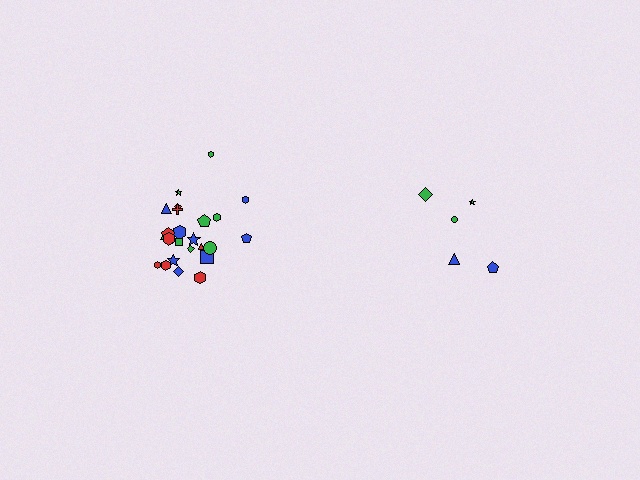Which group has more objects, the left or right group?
The left group.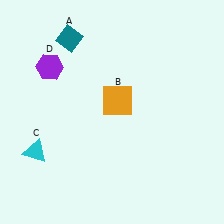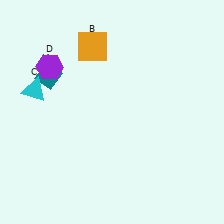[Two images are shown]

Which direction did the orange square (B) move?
The orange square (B) moved up.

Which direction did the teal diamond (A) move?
The teal diamond (A) moved down.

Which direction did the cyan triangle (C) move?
The cyan triangle (C) moved up.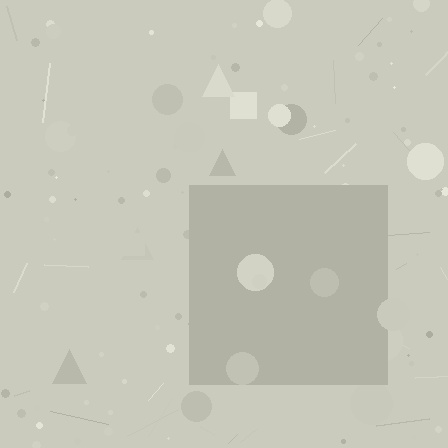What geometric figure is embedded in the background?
A square is embedded in the background.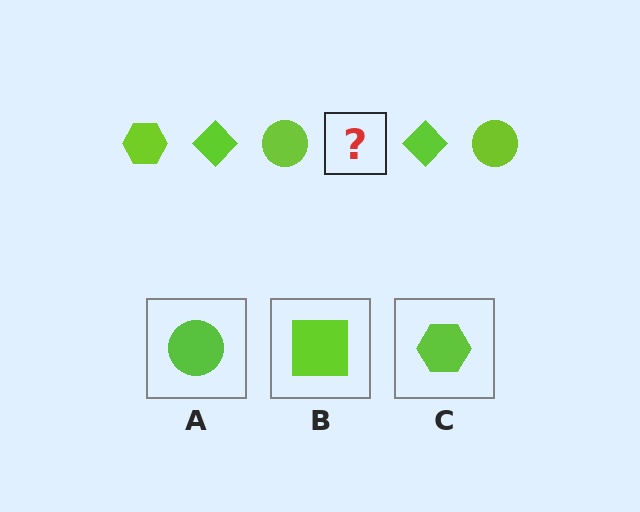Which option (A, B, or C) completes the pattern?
C.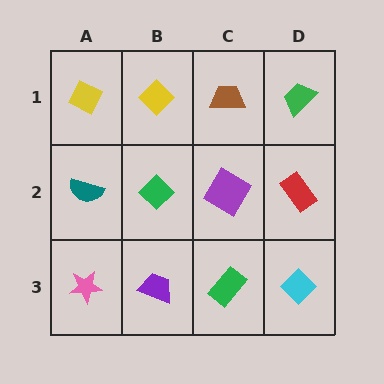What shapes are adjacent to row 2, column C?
A brown trapezoid (row 1, column C), a green rectangle (row 3, column C), a green diamond (row 2, column B), a red rectangle (row 2, column D).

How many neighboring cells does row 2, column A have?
3.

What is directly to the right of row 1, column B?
A brown trapezoid.